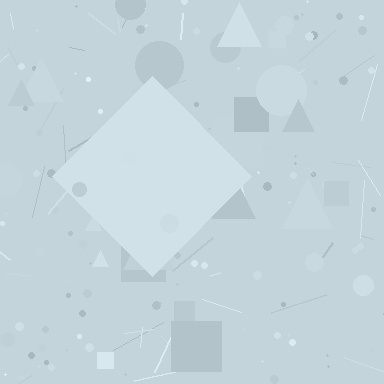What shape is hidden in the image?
A diamond is hidden in the image.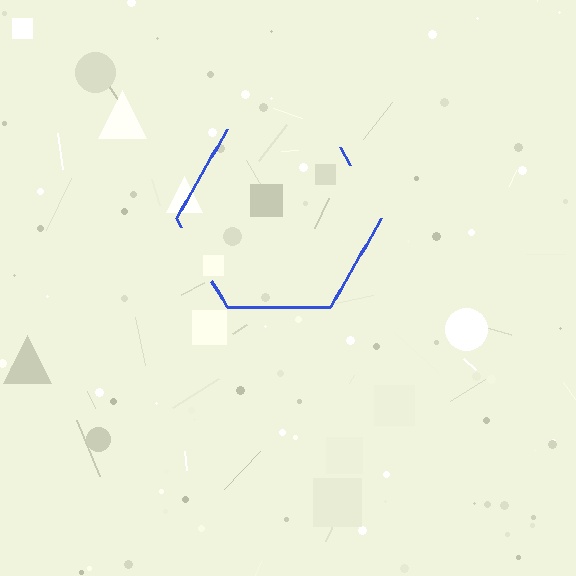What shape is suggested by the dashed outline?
The dashed outline suggests a hexagon.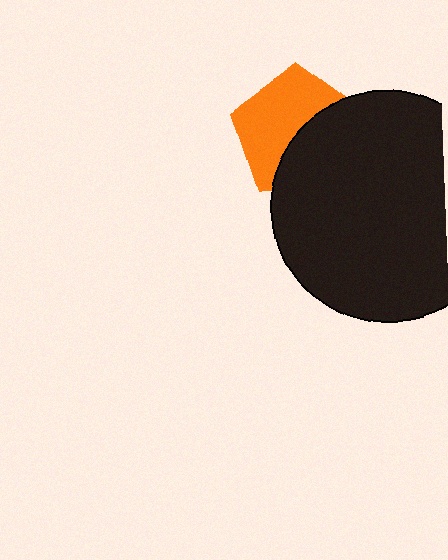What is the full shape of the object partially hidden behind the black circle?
The partially hidden object is an orange pentagon.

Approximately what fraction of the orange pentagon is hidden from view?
Roughly 46% of the orange pentagon is hidden behind the black circle.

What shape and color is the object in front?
The object in front is a black circle.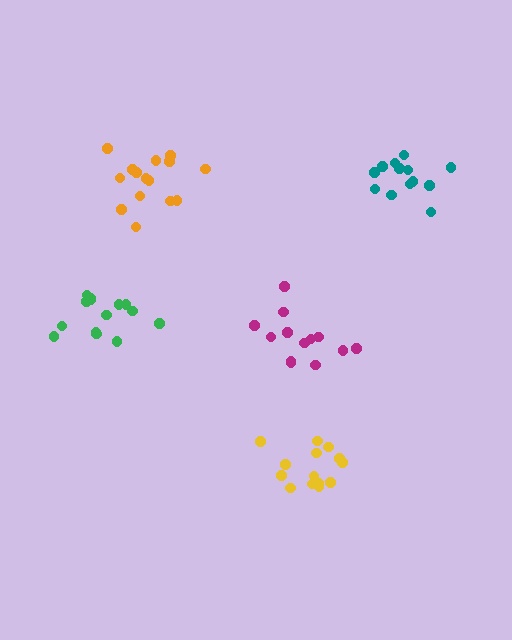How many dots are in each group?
Group 1: 14 dots, Group 2: 14 dots, Group 3: 13 dots, Group 4: 13 dots, Group 5: 15 dots (69 total).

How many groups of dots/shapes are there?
There are 5 groups.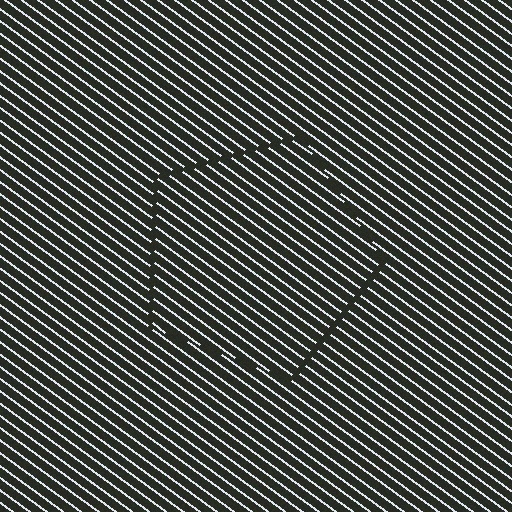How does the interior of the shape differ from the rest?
The interior of the shape contains the same grating, shifted by half a period — the contour is defined by the phase discontinuity where line-ends from the inner and outer gratings abut.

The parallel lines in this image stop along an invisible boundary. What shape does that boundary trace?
An illusory pentagon. The interior of the shape contains the same grating, shifted by half a period — the contour is defined by the phase discontinuity where line-ends from the inner and outer gratings abut.